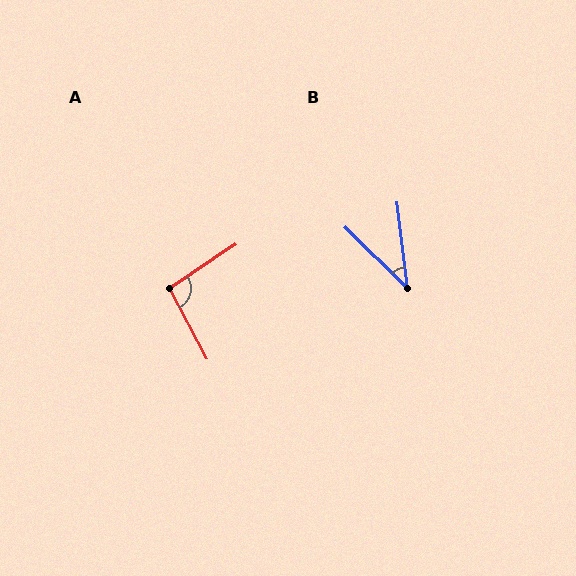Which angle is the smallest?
B, at approximately 39 degrees.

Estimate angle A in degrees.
Approximately 96 degrees.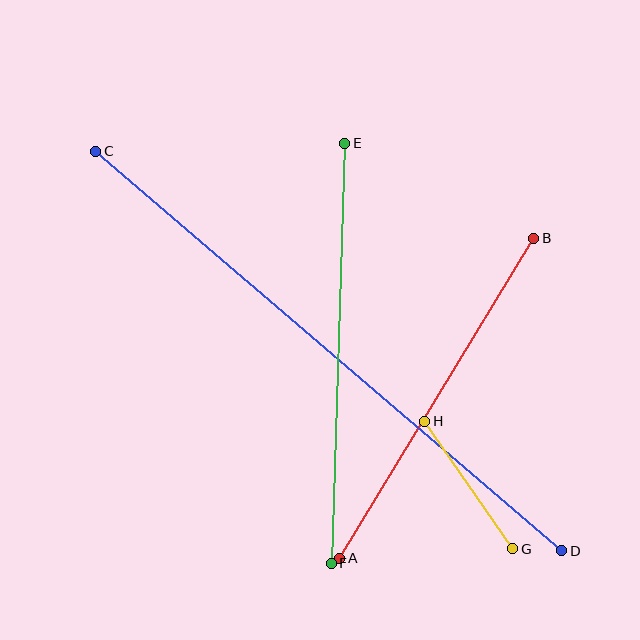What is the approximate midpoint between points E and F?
The midpoint is at approximately (338, 353) pixels.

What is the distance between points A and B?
The distance is approximately 374 pixels.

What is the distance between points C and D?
The distance is approximately 614 pixels.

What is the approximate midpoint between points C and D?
The midpoint is at approximately (329, 351) pixels.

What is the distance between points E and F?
The distance is approximately 420 pixels.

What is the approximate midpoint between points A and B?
The midpoint is at approximately (437, 398) pixels.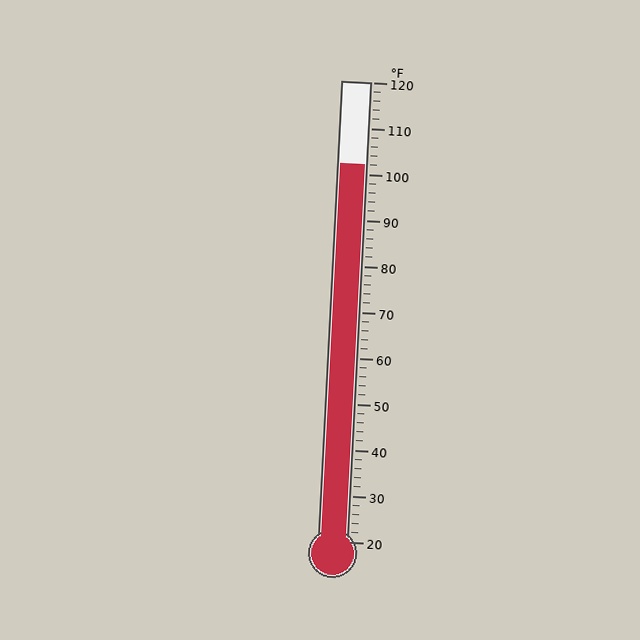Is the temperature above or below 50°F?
The temperature is above 50°F.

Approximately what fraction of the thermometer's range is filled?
The thermometer is filled to approximately 80% of its range.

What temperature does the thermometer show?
The thermometer shows approximately 102°F.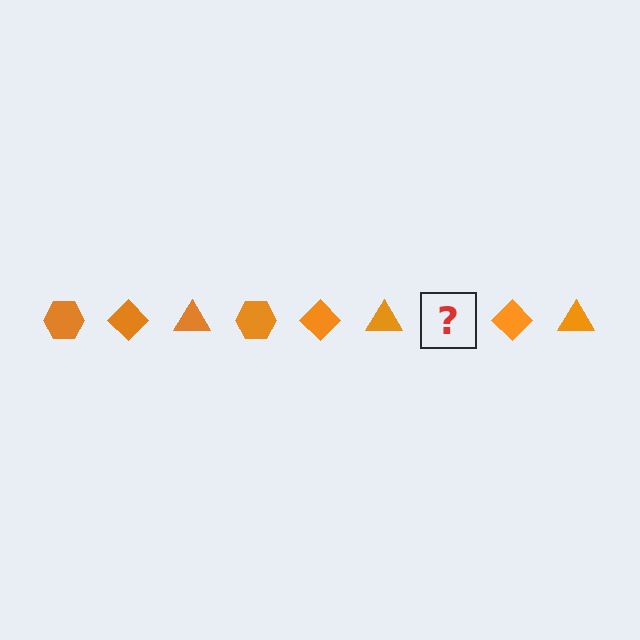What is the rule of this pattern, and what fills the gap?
The rule is that the pattern cycles through hexagon, diamond, triangle shapes in orange. The gap should be filled with an orange hexagon.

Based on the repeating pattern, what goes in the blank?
The blank should be an orange hexagon.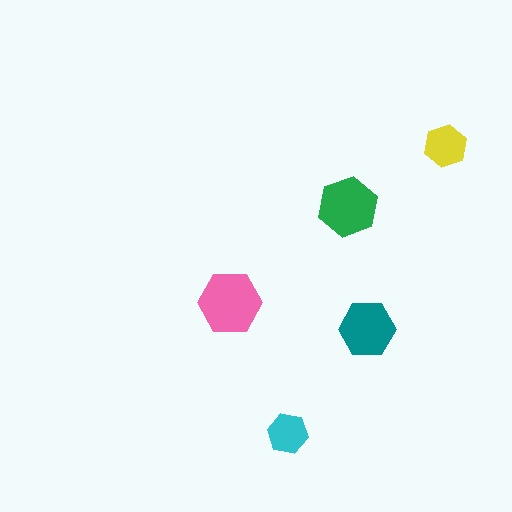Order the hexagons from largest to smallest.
the pink one, the green one, the teal one, the yellow one, the cyan one.